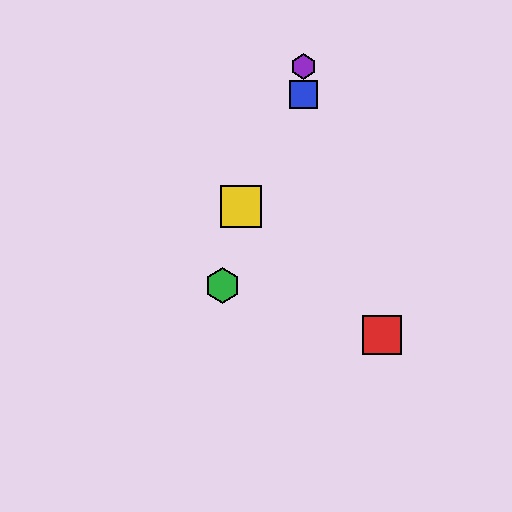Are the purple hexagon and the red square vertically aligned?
No, the purple hexagon is at x≈303 and the red square is at x≈382.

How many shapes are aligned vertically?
2 shapes (the blue square, the purple hexagon) are aligned vertically.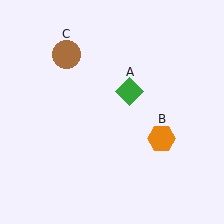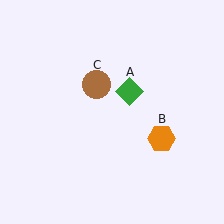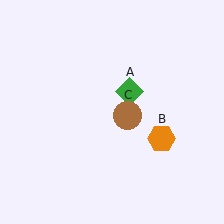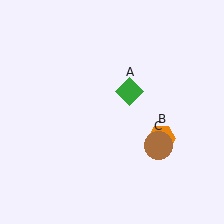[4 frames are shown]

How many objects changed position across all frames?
1 object changed position: brown circle (object C).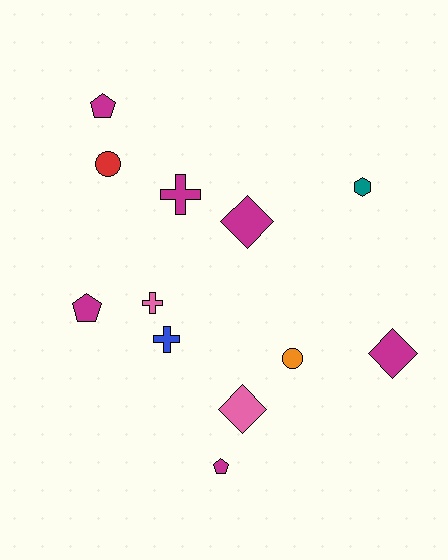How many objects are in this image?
There are 12 objects.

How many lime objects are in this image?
There are no lime objects.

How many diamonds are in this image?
There are 3 diamonds.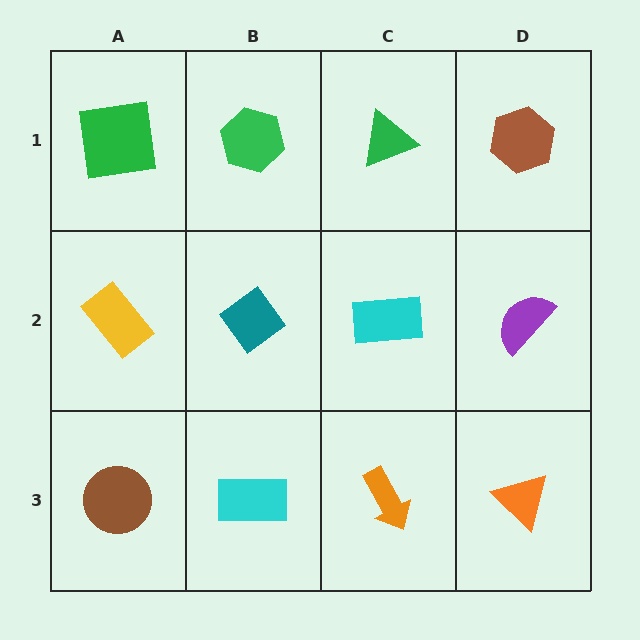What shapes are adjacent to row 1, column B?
A teal diamond (row 2, column B), a green square (row 1, column A), a green triangle (row 1, column C).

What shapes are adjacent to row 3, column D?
A purple semicircle (row 2, column D), an orange arrow (row 3, column C).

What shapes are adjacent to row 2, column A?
A green square (row 1, column A), a brown circle (row 3, column A), a teal diamond (row 2, column B).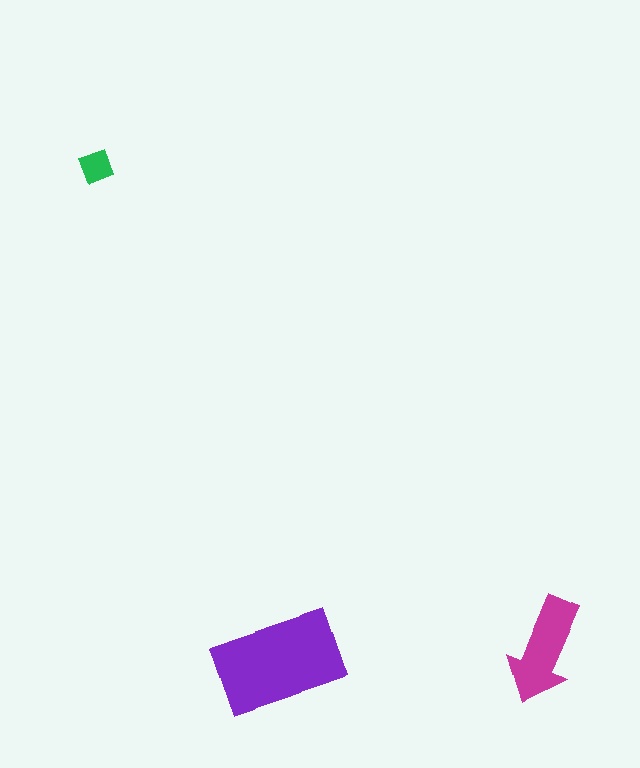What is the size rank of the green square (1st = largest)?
3rd.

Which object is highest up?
The green square is topmost.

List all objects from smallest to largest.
The green square, the magenta arrow, the purple rectangle.